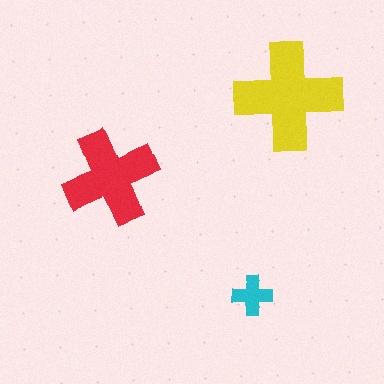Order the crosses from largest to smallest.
the yellow one, the red one, the cyan one.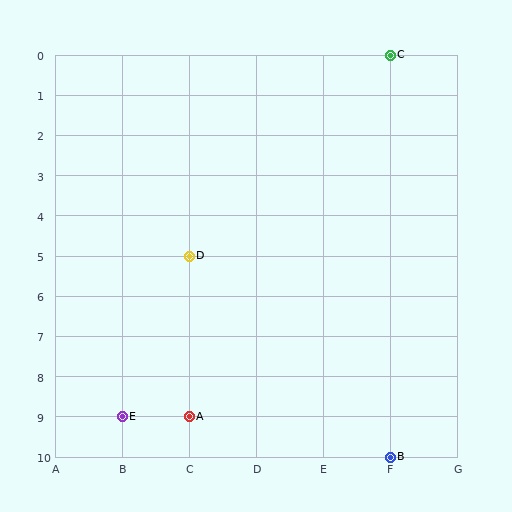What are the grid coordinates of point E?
Point E is at grid coordinates (B, 9).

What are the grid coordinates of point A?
Point A is at grid coordinates (C, 9).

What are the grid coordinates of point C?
Point C is at grid coordinates (F, 0).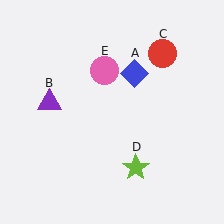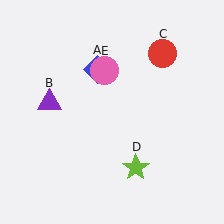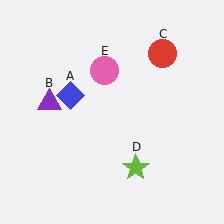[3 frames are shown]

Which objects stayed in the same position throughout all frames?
Purple triangle (object B) and red circle (object C) and lime star (object D) and pink circle (object E) remained stationary.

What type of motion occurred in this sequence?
The blue diamond (object A) rotated counterclockwise around the center of the scene.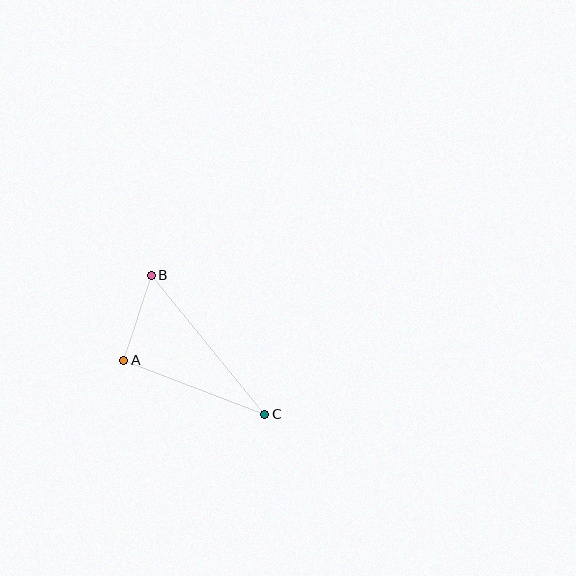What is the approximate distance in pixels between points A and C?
The distance between A and C is approximately 151 pixels.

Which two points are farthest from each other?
Points B and C are farthest from each other.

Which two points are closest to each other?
Points A and B are closest to each other.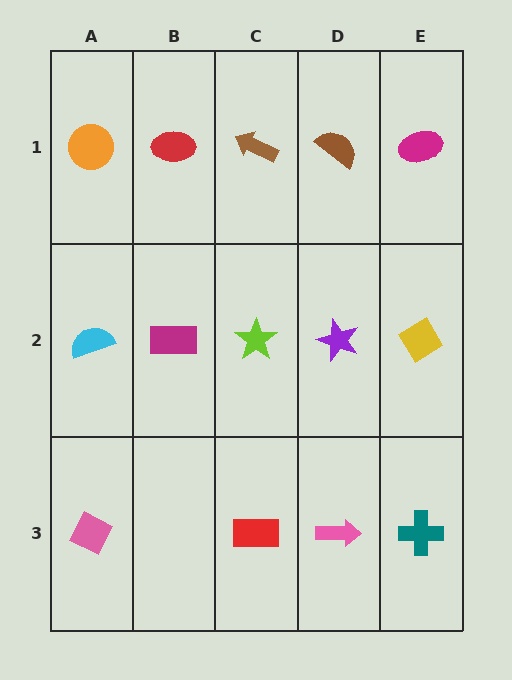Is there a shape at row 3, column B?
No, that cell is empty.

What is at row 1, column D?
A brown semicircle.